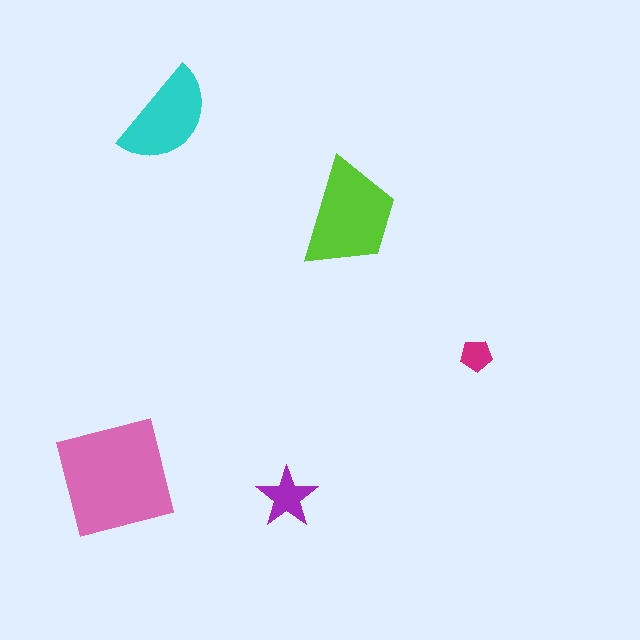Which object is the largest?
The pink square.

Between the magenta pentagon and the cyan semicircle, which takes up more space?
The cyan semicircle.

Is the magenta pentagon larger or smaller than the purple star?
Smaller.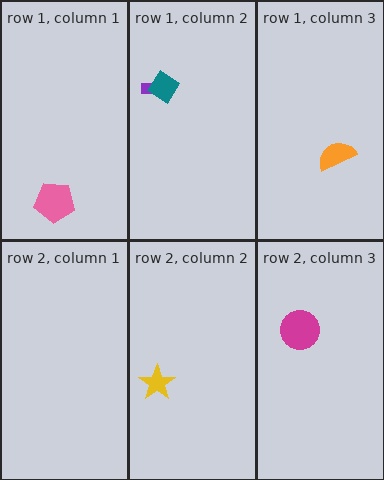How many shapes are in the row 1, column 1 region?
1.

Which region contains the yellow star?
The row 2, column 2 region.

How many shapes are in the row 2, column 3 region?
1.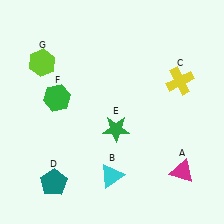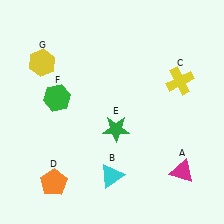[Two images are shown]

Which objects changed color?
D changed from teal to orange. G changed from lime to yellow.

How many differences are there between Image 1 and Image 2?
There are 2 differences between the two images.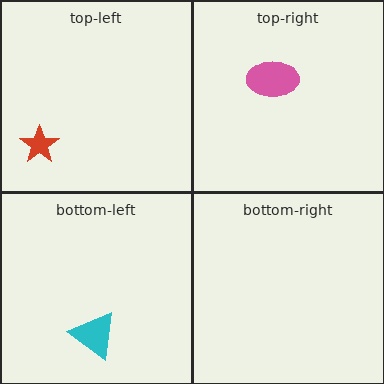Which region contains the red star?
The top-left region.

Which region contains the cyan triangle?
The bottom-left region.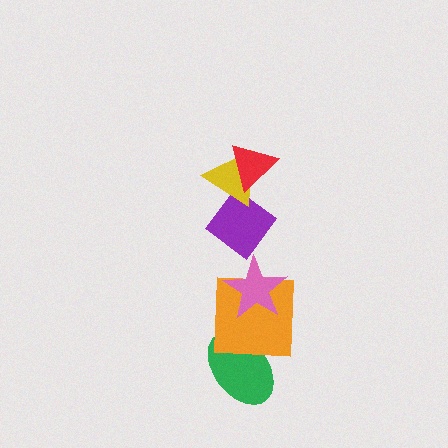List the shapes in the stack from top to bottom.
From top to bottom: the red triangle, the yellow triangle, the purple diamond, the pink star, the orange square, the green ellipse.